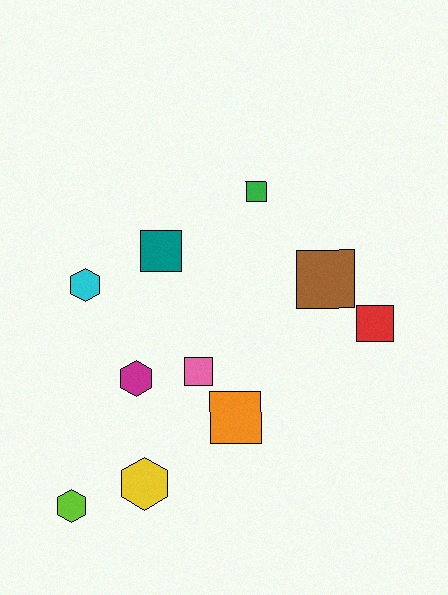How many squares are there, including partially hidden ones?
There are 6 squares.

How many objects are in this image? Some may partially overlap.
There are 10 objects.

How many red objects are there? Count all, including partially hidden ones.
There is 1 red object.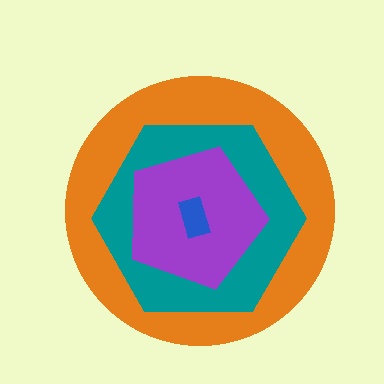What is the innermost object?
The blue rectangle.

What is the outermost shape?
The orange circle.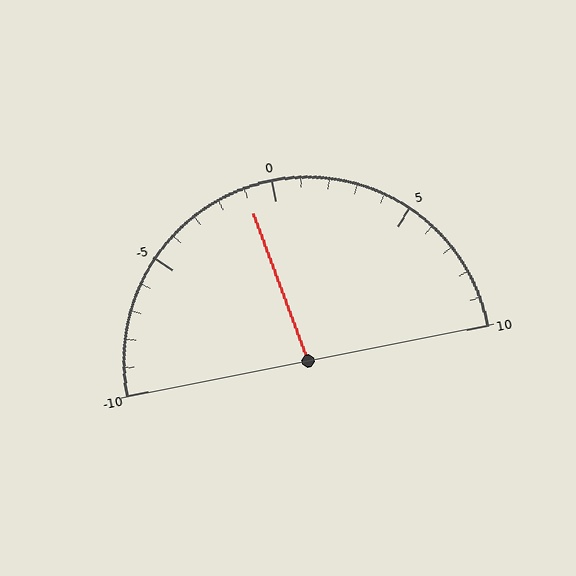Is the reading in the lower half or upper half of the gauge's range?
The reading is in the lower half of the range (-10 to 10).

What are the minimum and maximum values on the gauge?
The gauge ranges from -10 to 10.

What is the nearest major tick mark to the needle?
The nearest major tick mark is 0.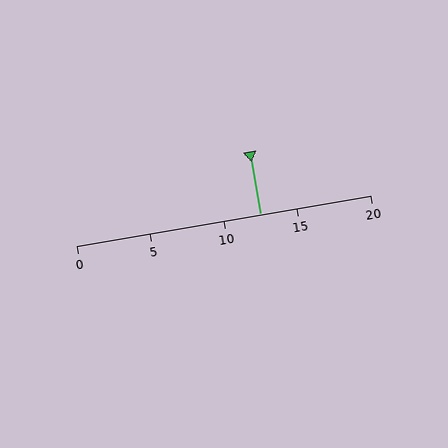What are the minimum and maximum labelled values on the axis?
The axis runs from 0 to 20.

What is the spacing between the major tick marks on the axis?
The major ticks are spaced 5 apart.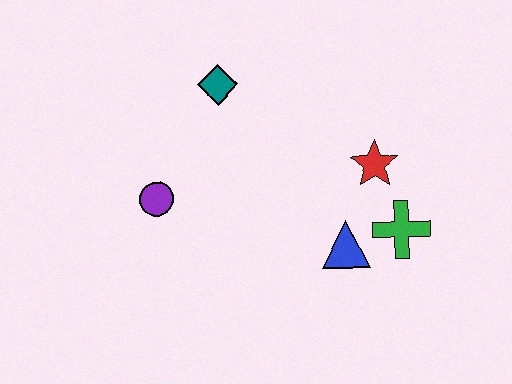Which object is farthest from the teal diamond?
The green cross is farthest from the teal diamond.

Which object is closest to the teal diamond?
The purple circle is closest to the teal diamond.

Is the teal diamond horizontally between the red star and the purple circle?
Yes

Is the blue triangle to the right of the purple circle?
Yes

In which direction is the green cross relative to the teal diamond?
The green cross is to the right of the teal diamond.